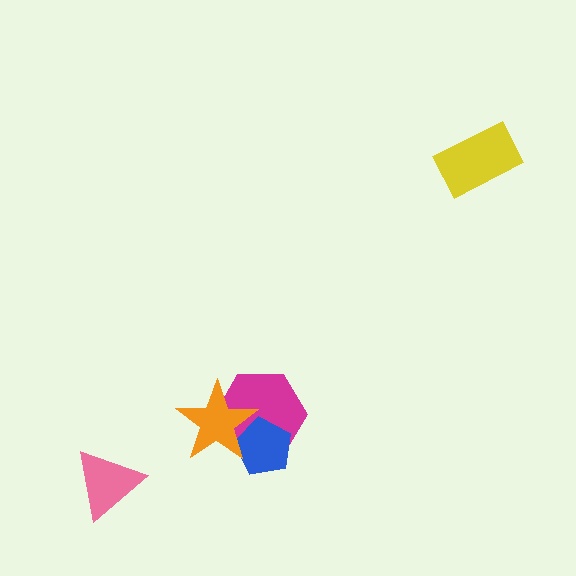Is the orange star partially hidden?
No, no other shape covers it.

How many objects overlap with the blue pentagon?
2 objects overlap with the blue pentagon.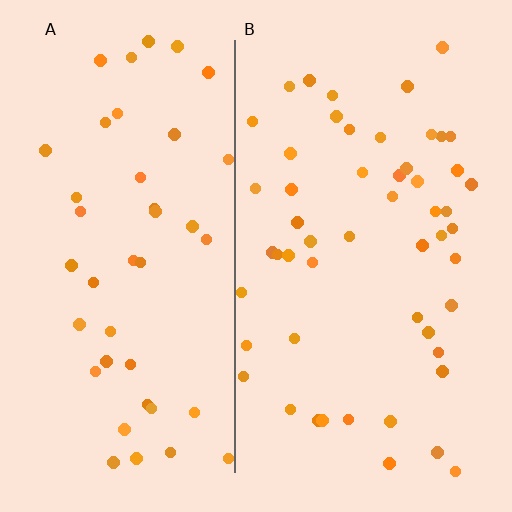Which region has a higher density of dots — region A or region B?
B (the right).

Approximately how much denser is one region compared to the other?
Approximately 1.2× — region B over region A.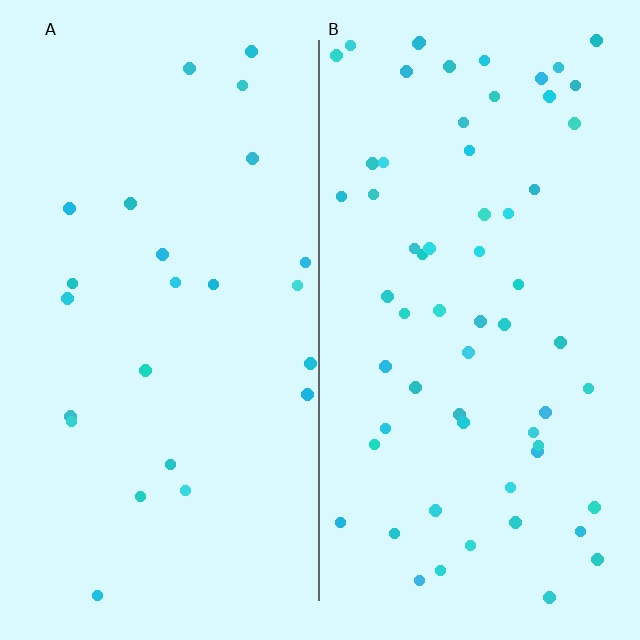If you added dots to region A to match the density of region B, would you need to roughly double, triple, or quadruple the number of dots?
Approximately triple.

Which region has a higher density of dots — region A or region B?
B (the right).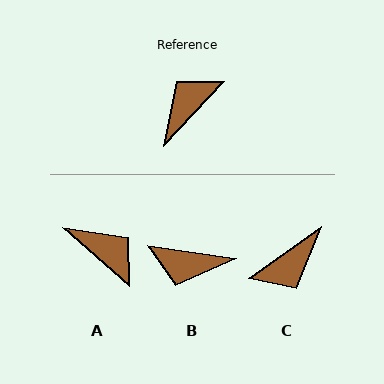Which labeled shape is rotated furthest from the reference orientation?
C, about 169 degrees away.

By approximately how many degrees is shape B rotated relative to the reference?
Approximately 125 degrees counter-clockwise.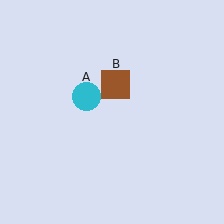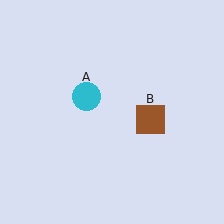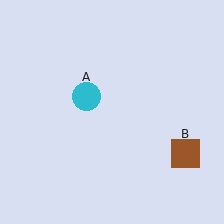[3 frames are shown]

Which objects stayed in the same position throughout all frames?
Cyan circle (object A) remained stationary.